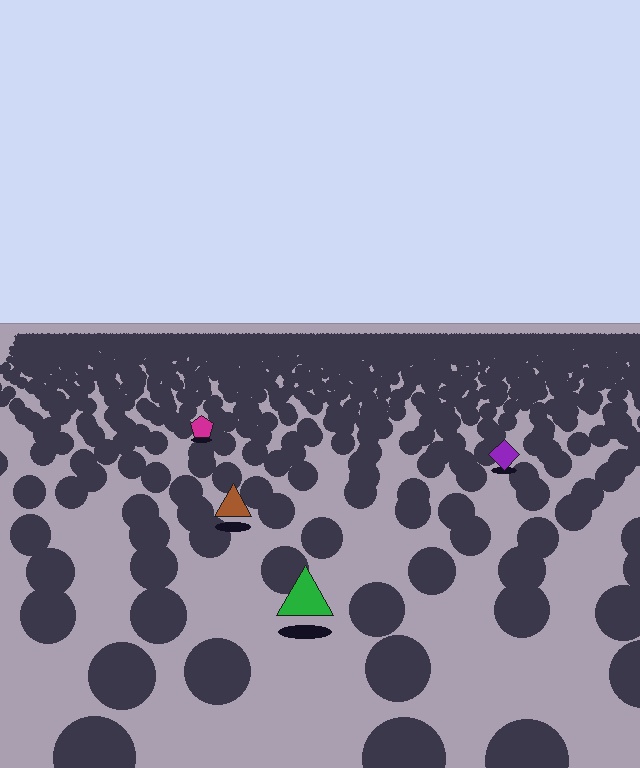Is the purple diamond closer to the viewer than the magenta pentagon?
Yes. The purple diamond is closer — you can tell from the texture gradient: the ground texture is coarser near it.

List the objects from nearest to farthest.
From nearest to farthest: the green triangle, the brown triangle, the purple diamond, the magenta pentagon.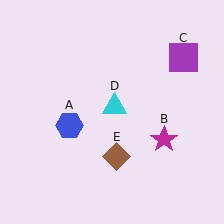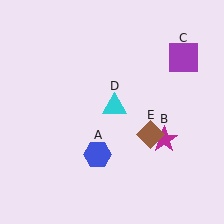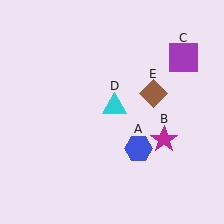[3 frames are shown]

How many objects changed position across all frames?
2 objects changed position: blue hexagon (object A), brown diamond (object E).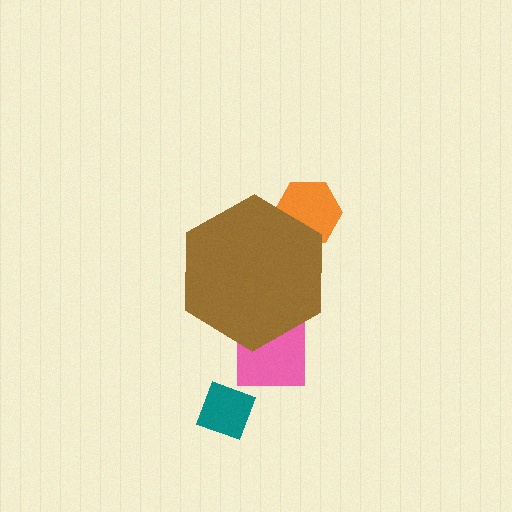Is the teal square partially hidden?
No, the teal square is fully visible.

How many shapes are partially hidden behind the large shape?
2 shapes are partially hidden.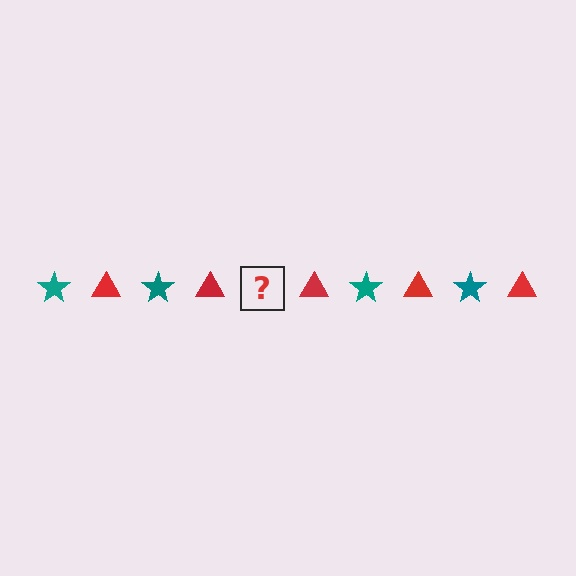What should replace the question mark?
The question mark should be replaced with a teal star.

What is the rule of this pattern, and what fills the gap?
The rule is that the pattern alternates between teal star and red triangle. The gap should be filled with a teal star.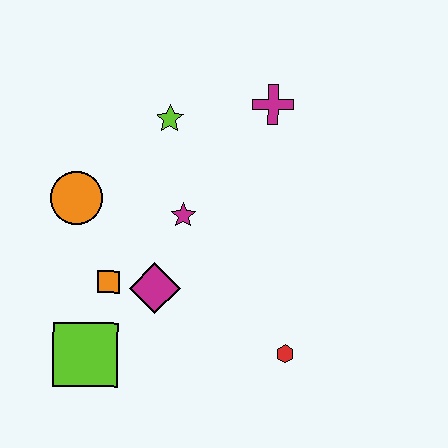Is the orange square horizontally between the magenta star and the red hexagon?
No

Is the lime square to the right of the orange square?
No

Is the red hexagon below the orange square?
Yes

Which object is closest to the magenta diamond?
The orange square is closest to the magenta diamond.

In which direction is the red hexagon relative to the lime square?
The red hexagon is to the right of the lime square.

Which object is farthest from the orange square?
The magenta cross is farthest from the orange square.